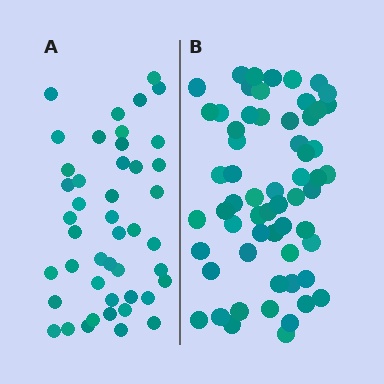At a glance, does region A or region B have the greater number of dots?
Region B (the right region) has more dots.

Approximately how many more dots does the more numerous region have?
Region B has approximately 15 more dots than region A.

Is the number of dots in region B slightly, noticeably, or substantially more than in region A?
Region B has noticeably more, but not dramatically so. The ratio is roughly 1.3 to 1.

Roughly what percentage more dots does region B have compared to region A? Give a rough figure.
About 35% more.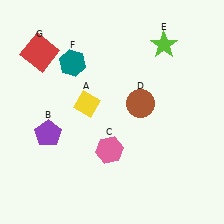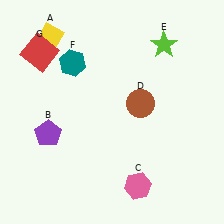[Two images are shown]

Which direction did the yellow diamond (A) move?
The yellow diamond (A) moved up.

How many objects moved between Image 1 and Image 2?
2 objects moved between the two images.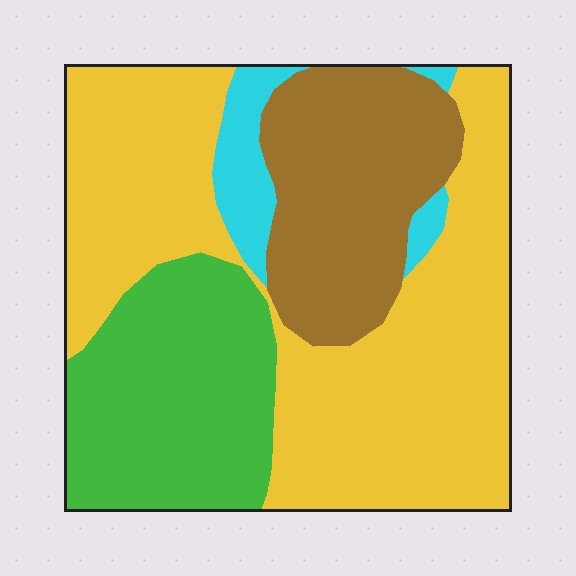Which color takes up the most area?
Yellow, at roughly 50%.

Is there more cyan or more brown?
Brown.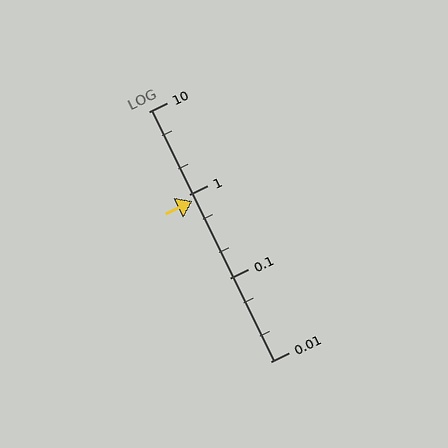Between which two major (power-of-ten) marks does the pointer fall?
The pointer is between 0.1 and 1.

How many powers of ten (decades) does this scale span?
The scale spans 3 decades, from 0.01 to 10.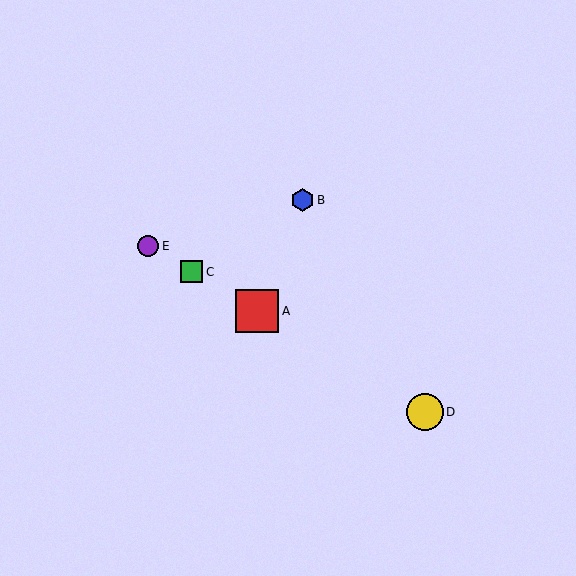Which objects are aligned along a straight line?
Objects A, C, D, E are aligned along a straight line.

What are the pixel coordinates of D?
Object D is at (425, 412).